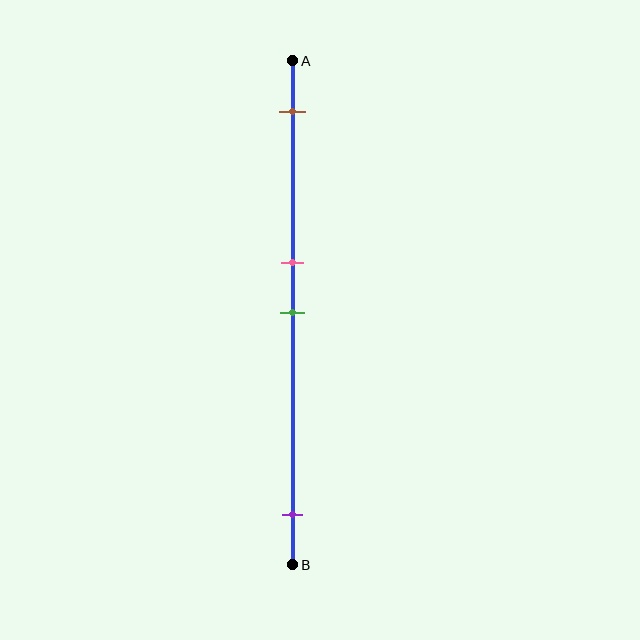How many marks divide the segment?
There are 4 marks dividing the segment.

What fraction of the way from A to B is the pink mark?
The pink mark is approximately 40% (0.4) of the way from A to B.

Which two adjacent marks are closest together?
The pink and green marks are the closest adjacent pair.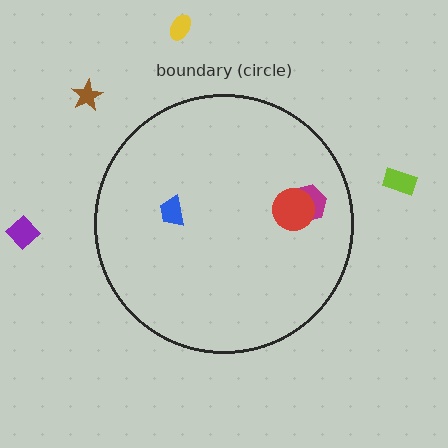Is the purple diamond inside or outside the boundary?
Outside.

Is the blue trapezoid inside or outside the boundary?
Inside.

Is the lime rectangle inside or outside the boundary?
Outside.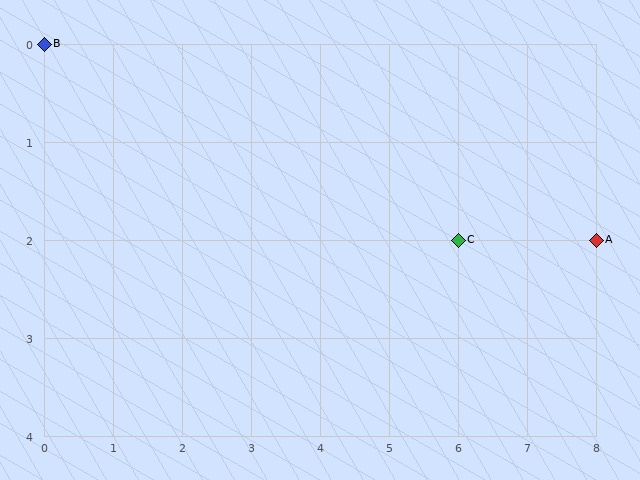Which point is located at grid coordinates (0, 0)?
Point B is at (0, 0).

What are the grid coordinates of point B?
Point B is at grid coordinates (0, 0).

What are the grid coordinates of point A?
Point A is at grid coordinates (8, 2).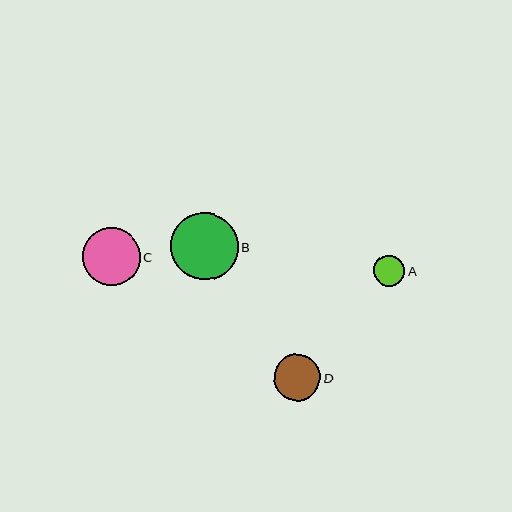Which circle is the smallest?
Circle A is the smallest with a size of approximately 31 pixels.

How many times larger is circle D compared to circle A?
Circle D is approximately 1.5 times the size of circle A.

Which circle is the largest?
Circle B is the largest with a size of approximately 67 pixels.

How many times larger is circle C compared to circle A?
Circle C is approximately 1.8 times the size of circle A.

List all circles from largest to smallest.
From largest to smallest: B, C, D, A.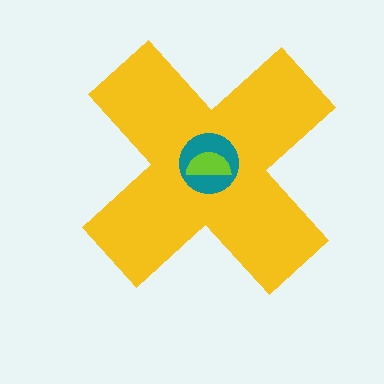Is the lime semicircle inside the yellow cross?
Yes.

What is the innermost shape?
The lime semicircle.